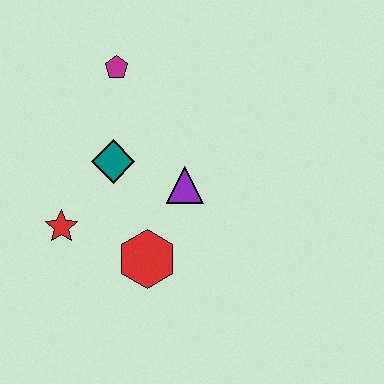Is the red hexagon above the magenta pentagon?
No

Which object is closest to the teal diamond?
The purple triangle is closest to the teal diamond.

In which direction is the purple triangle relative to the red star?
The purple triangle is to the right of the red star.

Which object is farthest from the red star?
The magenta pentagon is farthest from the red star.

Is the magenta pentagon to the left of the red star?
No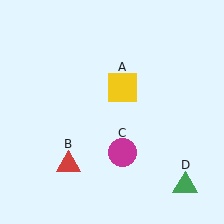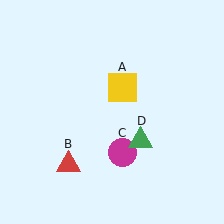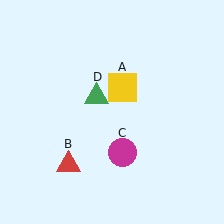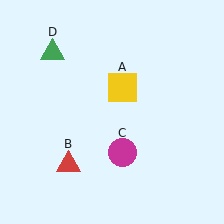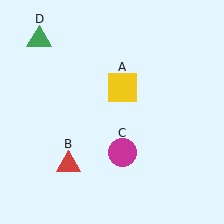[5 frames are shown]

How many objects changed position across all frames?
1 object changed position: green triangle (object D).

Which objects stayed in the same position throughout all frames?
Yellow square (object A) and red triangle (object B) and magenta circle (object C) remained stationary.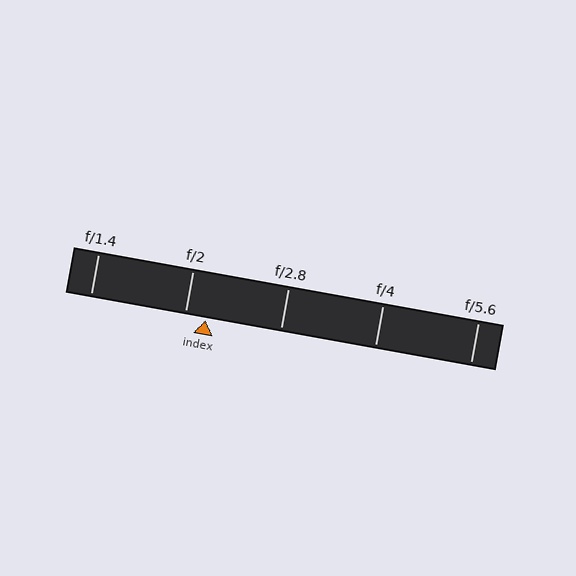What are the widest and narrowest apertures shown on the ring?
The widest aperture shown is f/1.4 and the narrowest is f/5.6.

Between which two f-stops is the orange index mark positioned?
The index mark is between f/2 and f/2.8.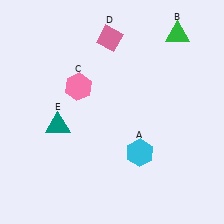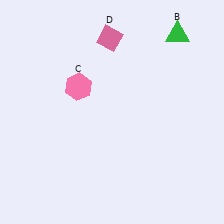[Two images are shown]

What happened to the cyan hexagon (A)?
The cyan hexagon (A) was removed in Image 2. It was in the bottom-right area of Image 1.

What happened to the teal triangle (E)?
The teal triangle (E) was removed in Image 2. It was in the bottom-left area of Image 1.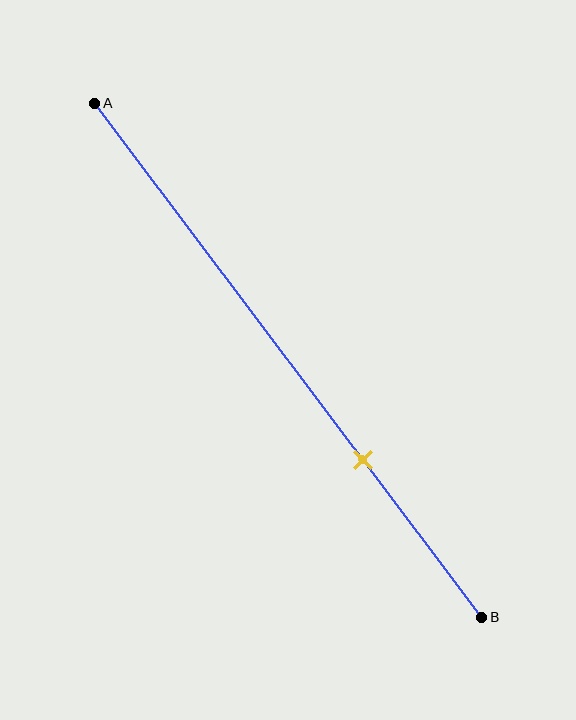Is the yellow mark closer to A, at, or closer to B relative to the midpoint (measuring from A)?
The yellow mark is closer to point B than the midpoint of segment AB.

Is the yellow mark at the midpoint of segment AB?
No, the mark is at about 70% from A, not at the 50% midpoint.